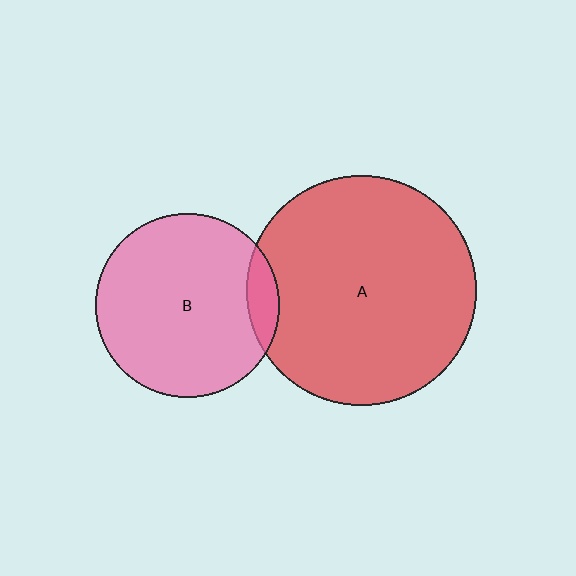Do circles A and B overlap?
Yes.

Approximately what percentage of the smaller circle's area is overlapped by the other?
Approximately 10%.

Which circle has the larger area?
Circle A (red).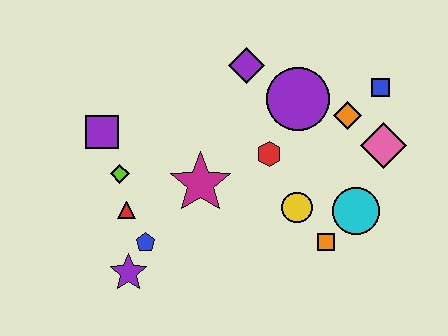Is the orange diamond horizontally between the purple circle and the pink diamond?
Yes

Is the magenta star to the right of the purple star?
Yes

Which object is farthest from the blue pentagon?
The blue square is farthest from the blue pentagon.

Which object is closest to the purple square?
The lime diamond is closest to the purple square.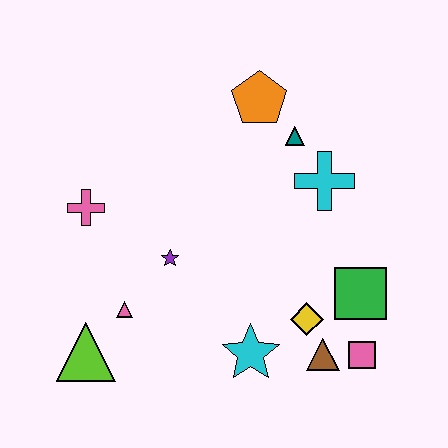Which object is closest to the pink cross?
The purple star is closest to the pink cross.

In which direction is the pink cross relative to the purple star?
The pink cross is to the left of the purple star.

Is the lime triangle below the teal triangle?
Yes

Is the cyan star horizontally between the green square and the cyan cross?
No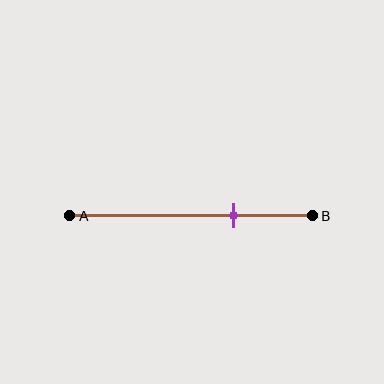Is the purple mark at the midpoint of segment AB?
No, the mark is at about 70% from A, not at the 50% midpoint.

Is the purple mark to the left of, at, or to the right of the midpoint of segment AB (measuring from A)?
The purple mark is to the right of the midpoint of segment AB.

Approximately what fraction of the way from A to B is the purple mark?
The purple mark is approximately 70% of the way from A to B.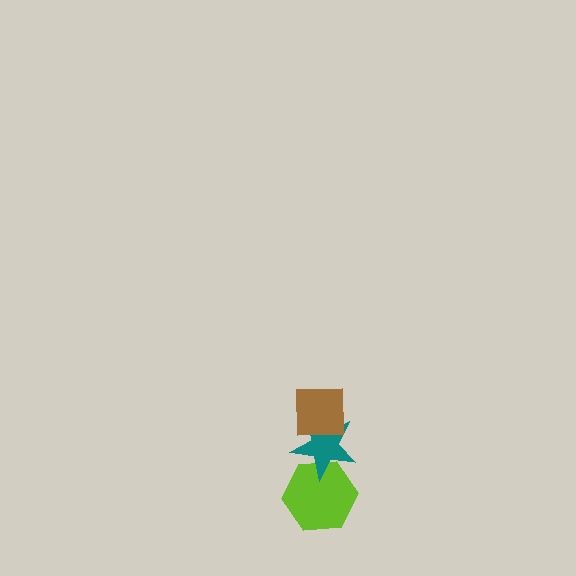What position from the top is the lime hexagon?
The lime hexagon is 3rd from the top.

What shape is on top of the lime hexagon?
The teal star is on top of the lime hexagon.